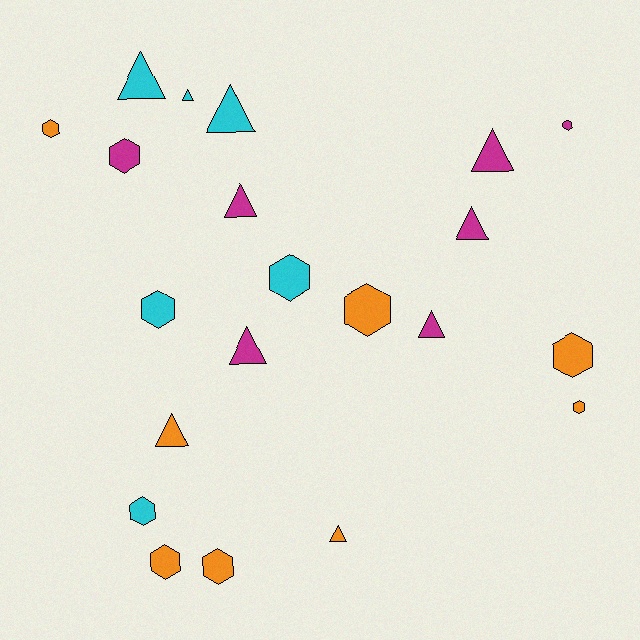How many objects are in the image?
There are 21 objects.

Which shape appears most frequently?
Hexagon, with 11 objects.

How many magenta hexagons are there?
There are 2 magenta hexagons.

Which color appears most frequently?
Orange, with 8 objects.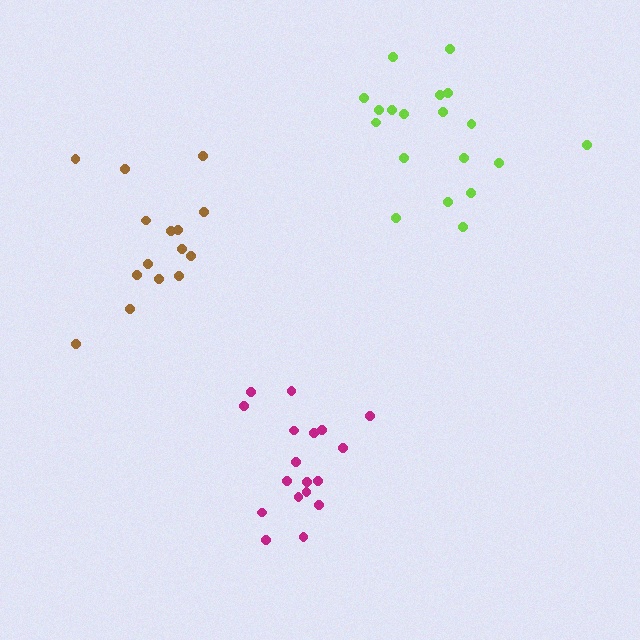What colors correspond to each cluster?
The clusters are colored: magenta, brown, lime.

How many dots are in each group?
Group 1: 18 dots, Group 2: 15 dots, Group 3: 19 dots (52 total).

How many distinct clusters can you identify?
There are 3 distinct clusters.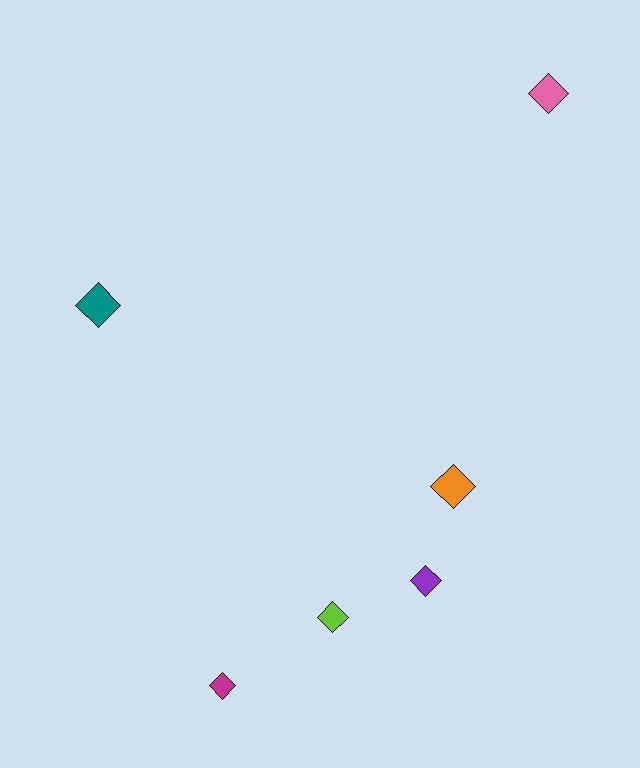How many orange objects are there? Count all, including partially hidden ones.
There is 1 orange object.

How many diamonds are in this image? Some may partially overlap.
There are 6 diamonds.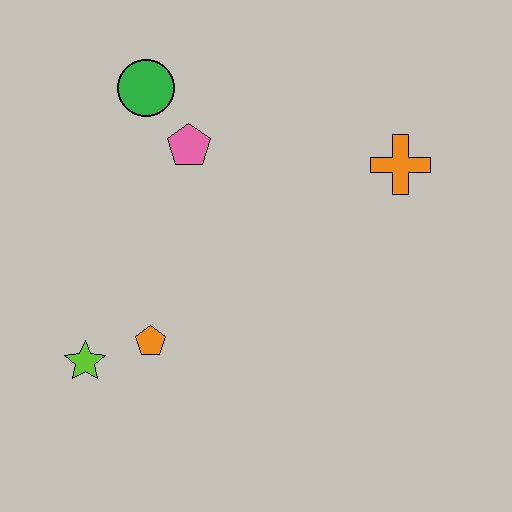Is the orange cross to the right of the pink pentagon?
Yes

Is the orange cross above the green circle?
No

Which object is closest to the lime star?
The orange pentagon is closest to the lime star.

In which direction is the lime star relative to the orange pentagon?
The lime star is to the left of the orange pentagon.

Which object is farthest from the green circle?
The lime star is farthest from the green circle.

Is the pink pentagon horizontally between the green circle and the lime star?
No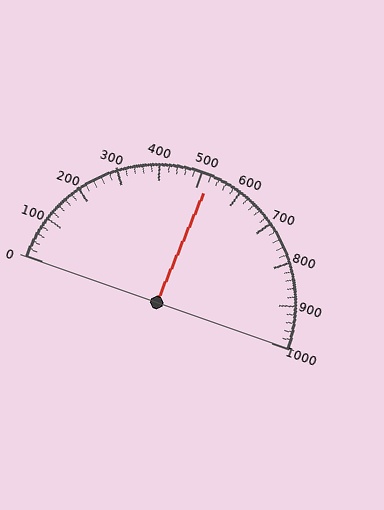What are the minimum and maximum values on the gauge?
The gauge ranges from 0 to 1000.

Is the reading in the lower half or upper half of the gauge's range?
The reading is in the upper half of the range (0 to 1000).